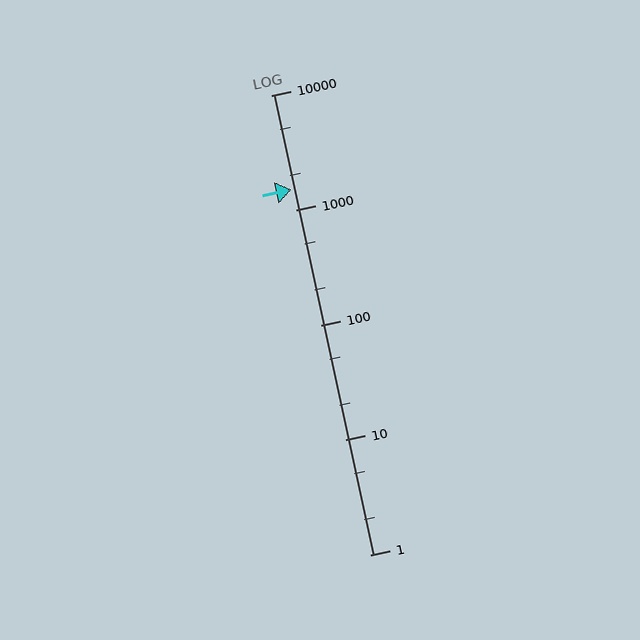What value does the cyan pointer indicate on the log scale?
The pointer indicates approximately 1500.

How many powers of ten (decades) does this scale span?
The scale spans 4 decades, from 1 to 10000.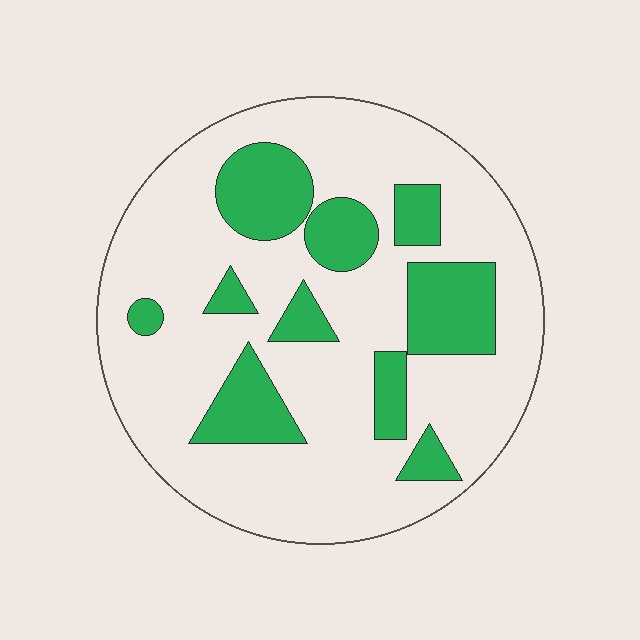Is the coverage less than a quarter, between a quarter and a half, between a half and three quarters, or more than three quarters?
Less than a quarter.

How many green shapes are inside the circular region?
10.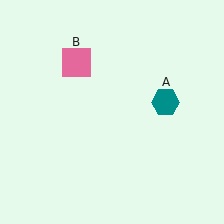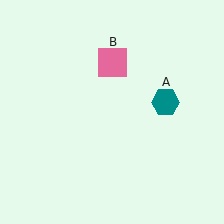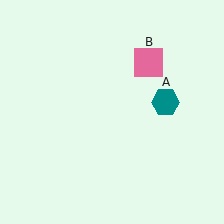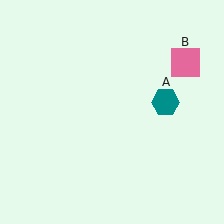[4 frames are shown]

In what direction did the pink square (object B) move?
The pink square (object B) moved right.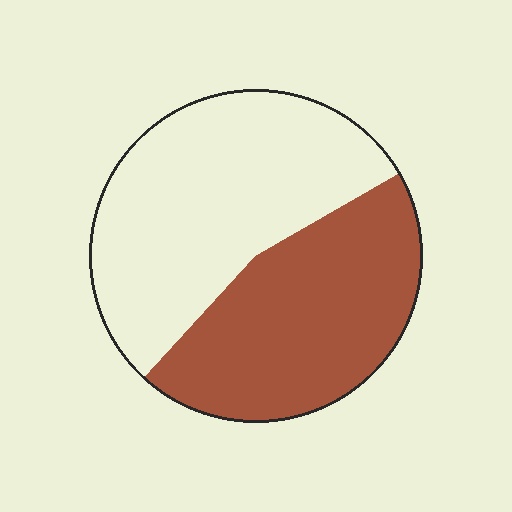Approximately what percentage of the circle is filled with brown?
Approximately 45%.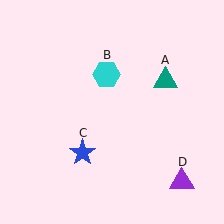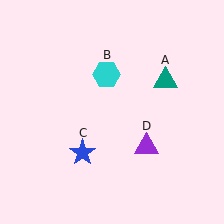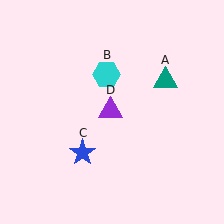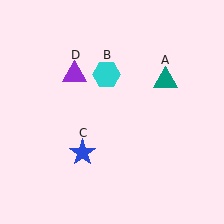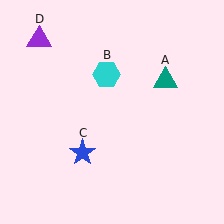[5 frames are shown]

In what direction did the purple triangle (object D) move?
The purple triangle (object D) moved up and to the left.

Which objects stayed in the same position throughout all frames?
Teal triangle (object A) and cyan hexagon (object B) and blue star (object C) remained stationary.